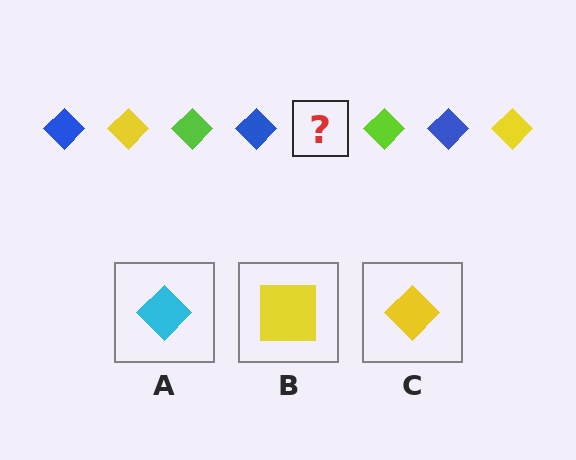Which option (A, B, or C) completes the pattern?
C.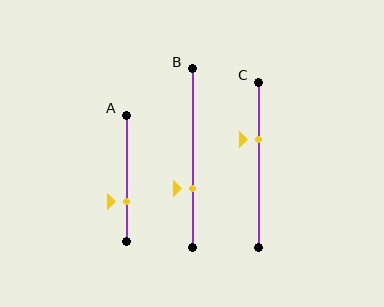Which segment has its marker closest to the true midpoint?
Segment C has its marker closest to the true midpoint.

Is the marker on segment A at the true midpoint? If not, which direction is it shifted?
No, the marker on segment A is shifted downward by about 18% of the segment length.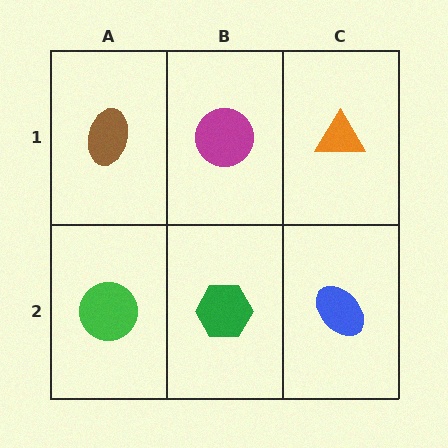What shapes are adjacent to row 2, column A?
A brown ellipse (row 1, column A), a green hexagon (row 2, column B).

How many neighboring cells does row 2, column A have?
2.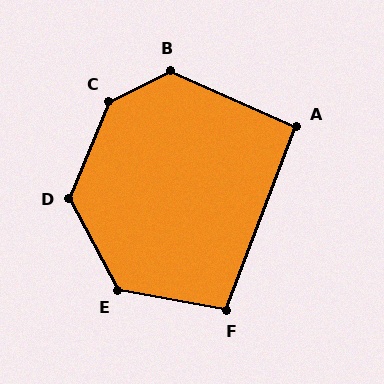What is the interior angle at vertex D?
Approximately 130 degrees (obtuse).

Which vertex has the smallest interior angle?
A, at approximately 93 degrees.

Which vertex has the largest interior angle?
C, at approximately 138 degrees.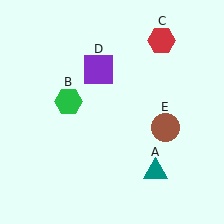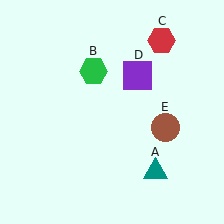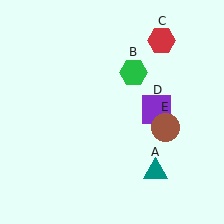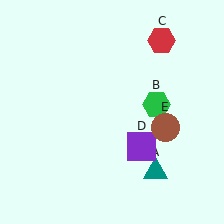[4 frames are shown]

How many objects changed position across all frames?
2 objects changed position: green hexagon (object B), purple square (object D).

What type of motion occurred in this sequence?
The green hexagon (object B), purple square (object D) rotated clockwise around the center of the scene.